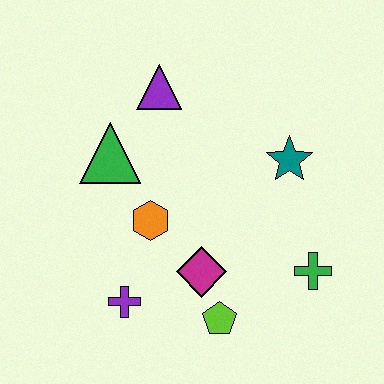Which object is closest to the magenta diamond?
The lime pentagon is closest to the magenta diamond.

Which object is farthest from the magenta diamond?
The purple triangle is farthest from the magenta diamond.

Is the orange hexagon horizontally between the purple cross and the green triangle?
No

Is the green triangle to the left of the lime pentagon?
Yes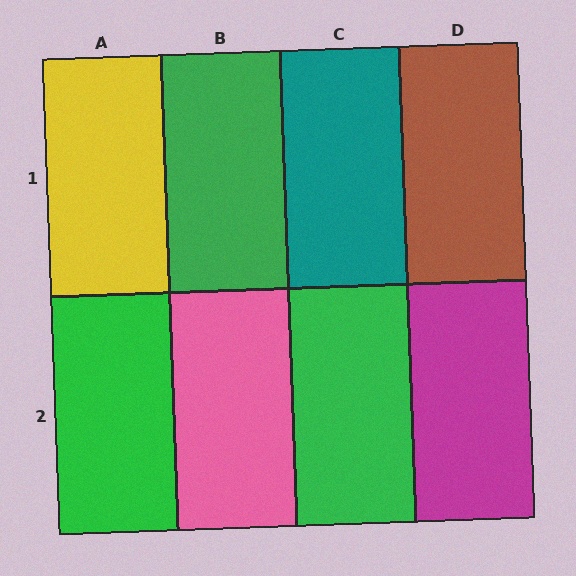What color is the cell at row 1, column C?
Teal.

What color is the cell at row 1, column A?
Yellow.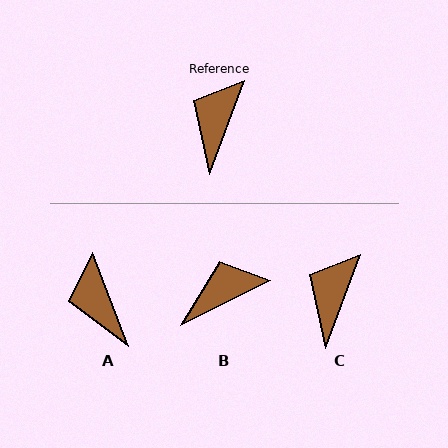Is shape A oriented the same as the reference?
No, it is off by about 41 degrees.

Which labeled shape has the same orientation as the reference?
C.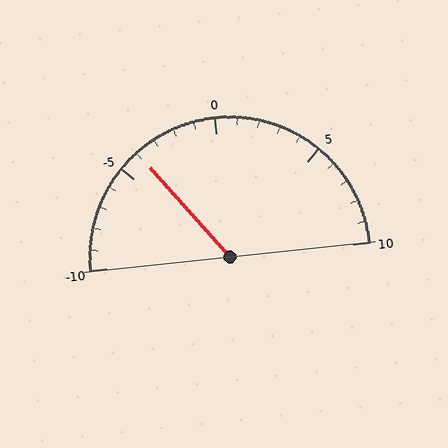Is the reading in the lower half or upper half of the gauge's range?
The reading is in the lower half of the range (-10 to 10).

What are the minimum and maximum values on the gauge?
The gauge ranges from -10 to 10.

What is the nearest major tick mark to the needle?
The nearest major tick mark is -5.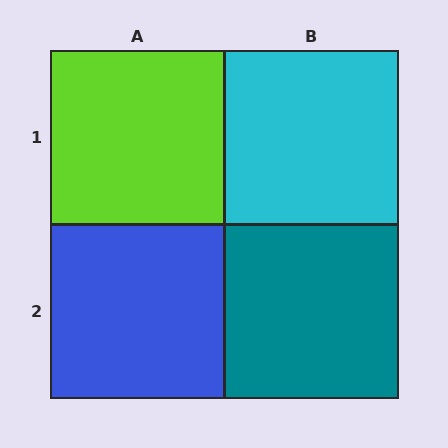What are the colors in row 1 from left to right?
Lime, cyan.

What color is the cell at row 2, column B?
Teal.